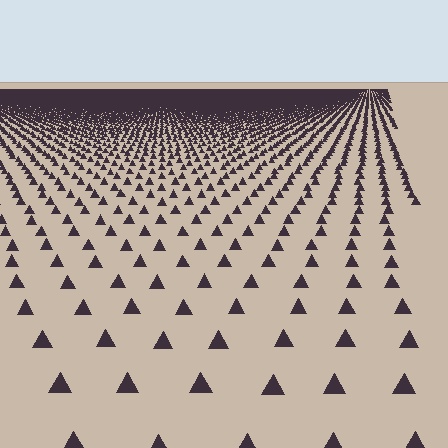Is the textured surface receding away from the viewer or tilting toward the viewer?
The surface is receding away from the viewer. Texture elements get smaller and denser toward the top.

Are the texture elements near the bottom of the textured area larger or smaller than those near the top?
Larger. Near the bottom, elements are closer to the viewer and appear at a bigger on-screen size.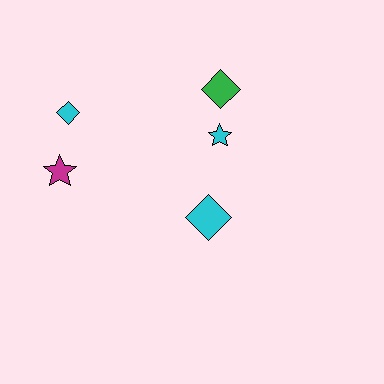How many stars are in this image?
There are 2 stars.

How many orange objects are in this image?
There are no orange objects.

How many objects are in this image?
There are 5 objects.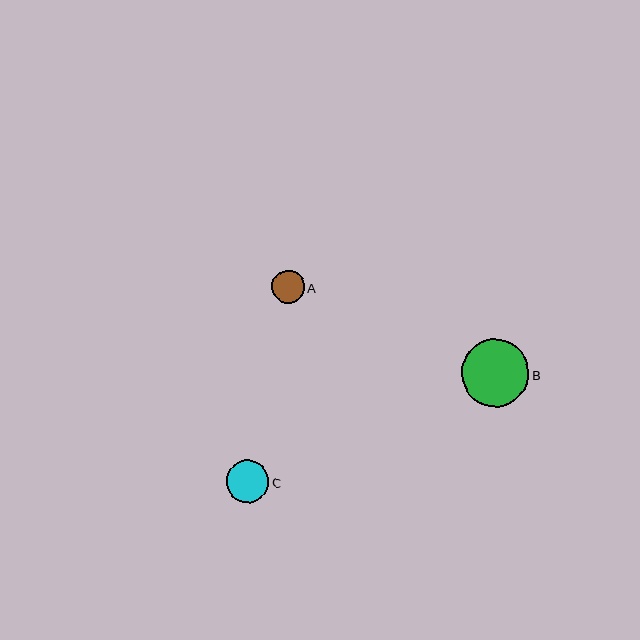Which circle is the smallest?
Circle A is the smallest with a size of approximately 33 pixels.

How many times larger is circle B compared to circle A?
Circle B is approximately 2.0 times the size of circle A.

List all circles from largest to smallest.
From largest to smallest: B, C, A.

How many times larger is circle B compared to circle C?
Circle B is approximately 1.6 times the size of circle C.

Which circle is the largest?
Circle B is the largest with a size of approximately 68 pixels.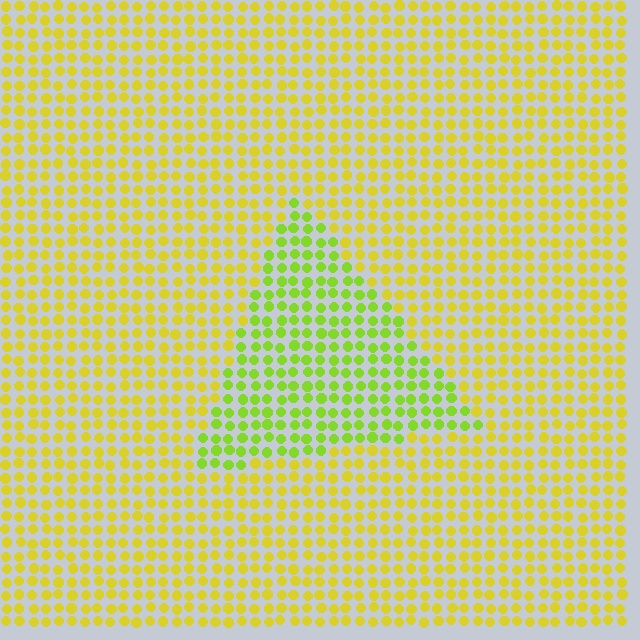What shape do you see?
I see a triangle.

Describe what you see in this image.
The image is filled with small yellow elements in a uniform arrangement. A triangle-shaped region is visible where the elements are tinted to a slightly different hue, forming a subtle color boundary.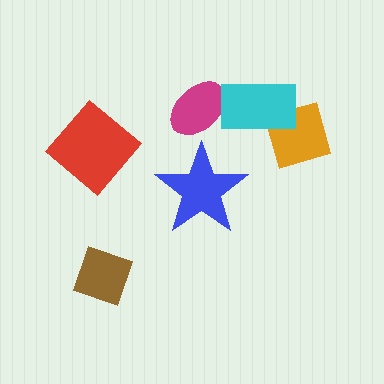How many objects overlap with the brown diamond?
0 objects overlap with the brown diamond.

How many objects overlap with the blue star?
0 objects overlap with the blue star.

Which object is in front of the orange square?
The cyan rectangle is in front of the orange square.